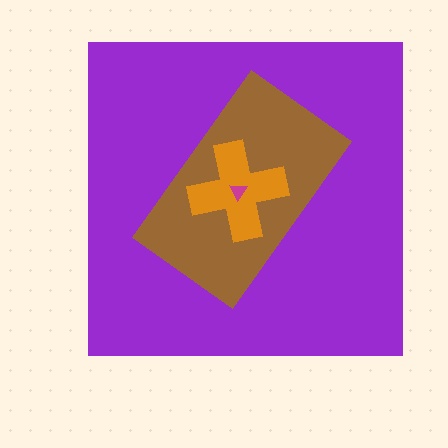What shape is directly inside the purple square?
The brown rectangle.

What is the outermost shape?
The purple square.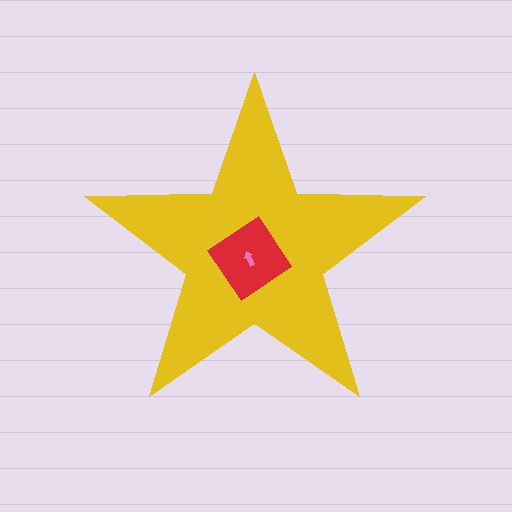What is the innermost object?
The pink arrow.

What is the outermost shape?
The yellow star.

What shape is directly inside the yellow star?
The red diamond.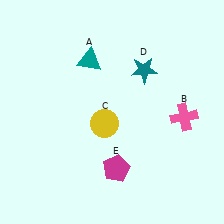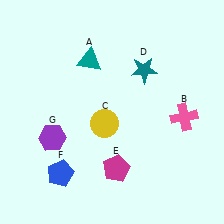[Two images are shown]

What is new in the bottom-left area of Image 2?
A purple hexagon (G) was added in the bottom-left area of Image 2.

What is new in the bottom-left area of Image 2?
A blue pentagon (F) was added in the bottom-left area of Image 2.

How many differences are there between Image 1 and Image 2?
There are 2 differences between the two images.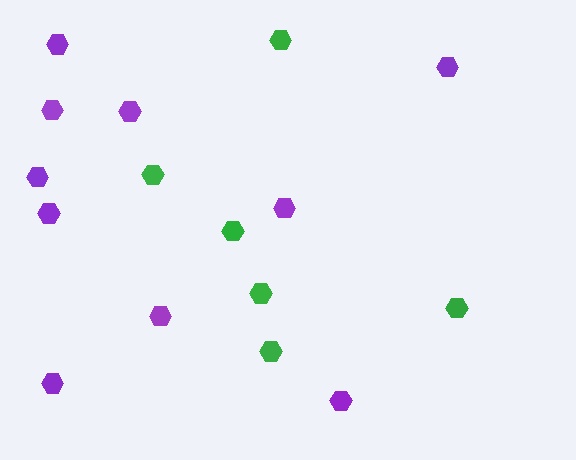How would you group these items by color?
There are 2 groups: one group of purple hexagons (10) and one group of green hexagons (6).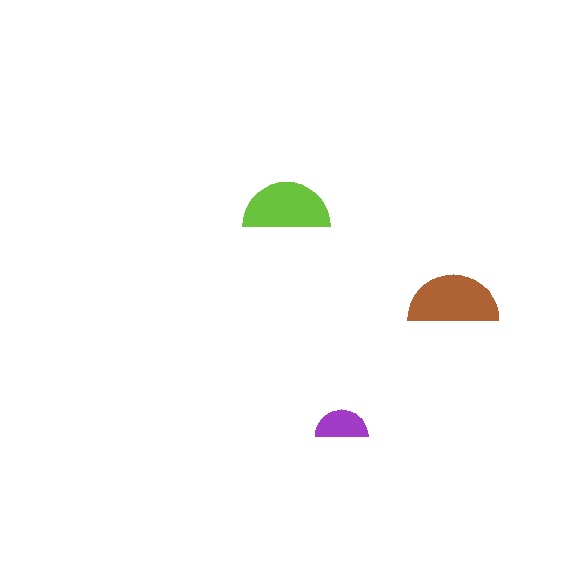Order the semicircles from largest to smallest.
the brown one, the lime one, the purple one.